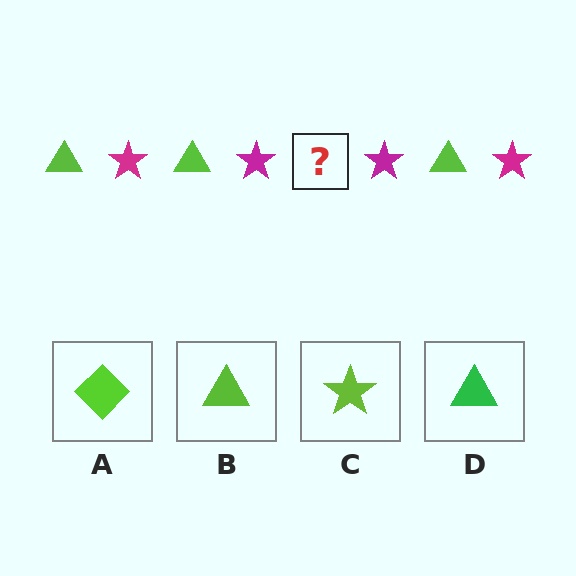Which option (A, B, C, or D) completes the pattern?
B.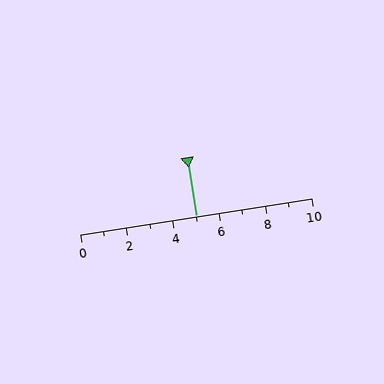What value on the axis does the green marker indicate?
The marker indicates approximately 5.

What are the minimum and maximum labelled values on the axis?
The axis runs from 0 to 10.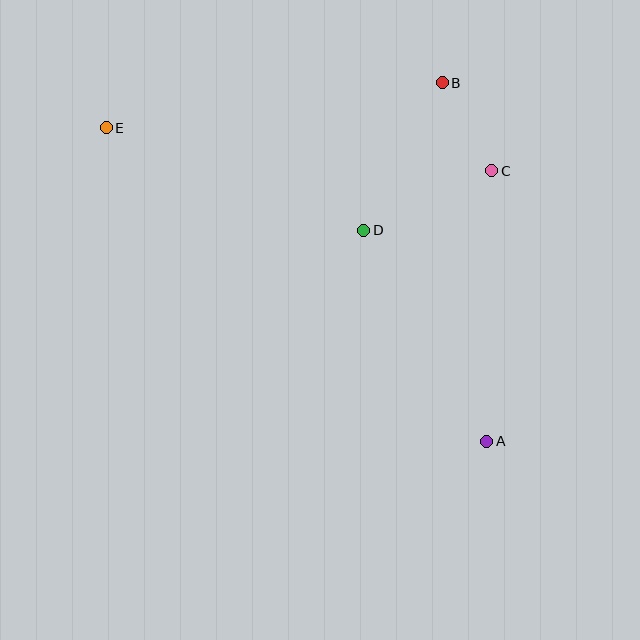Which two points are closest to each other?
Points B and C are closest to each other.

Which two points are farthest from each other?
Points A and E are farthest from each other.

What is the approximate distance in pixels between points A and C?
The distance between A and C is approximately 271 pixels.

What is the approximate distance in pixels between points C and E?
The distance between C and E is approximately 388 pixels.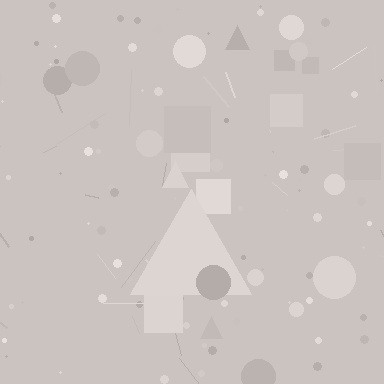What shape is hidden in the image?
A triangle is hidden in the image.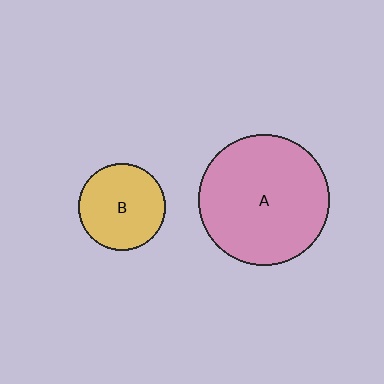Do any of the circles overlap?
No, none of the circles overlap.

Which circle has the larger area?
Circle A (pink).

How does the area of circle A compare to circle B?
Approximately 2.3 times.